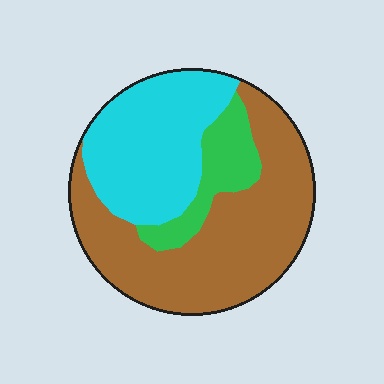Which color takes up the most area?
Brown, at roughly 55%.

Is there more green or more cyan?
Cyan.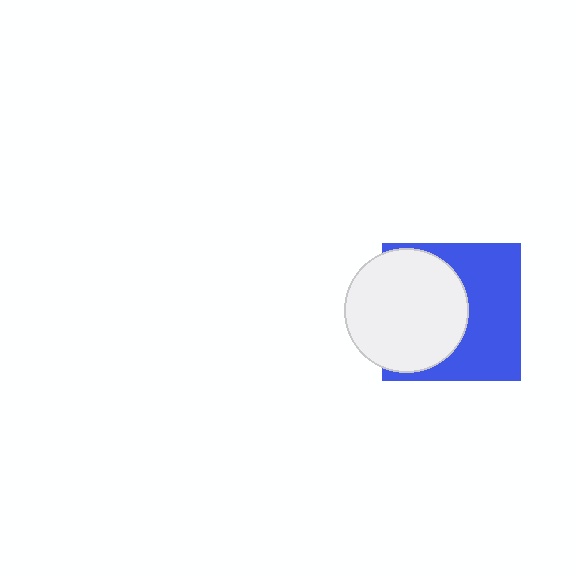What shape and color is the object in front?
The object in front is a white circle.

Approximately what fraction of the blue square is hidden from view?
Roughly 47% of the blue square is hidden behind the white circle.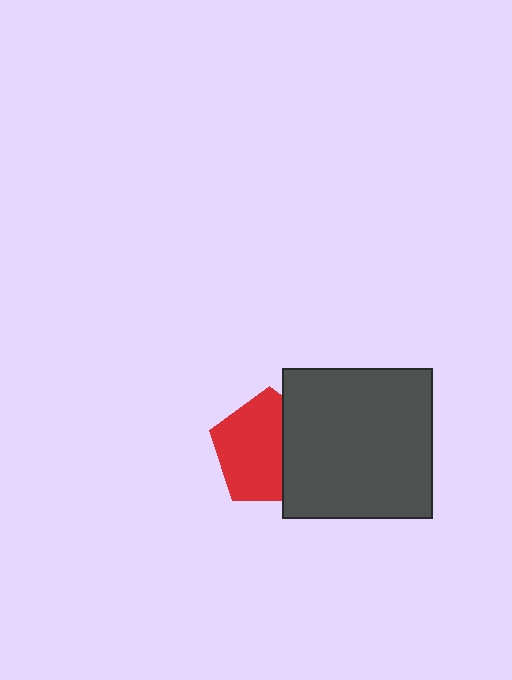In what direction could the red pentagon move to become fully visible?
The red pentagon could move left. That would shift it out from behind the dark gray square entirely.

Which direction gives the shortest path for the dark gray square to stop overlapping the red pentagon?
Moving right gives the shortest separation.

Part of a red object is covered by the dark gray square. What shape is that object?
It is a pentagon.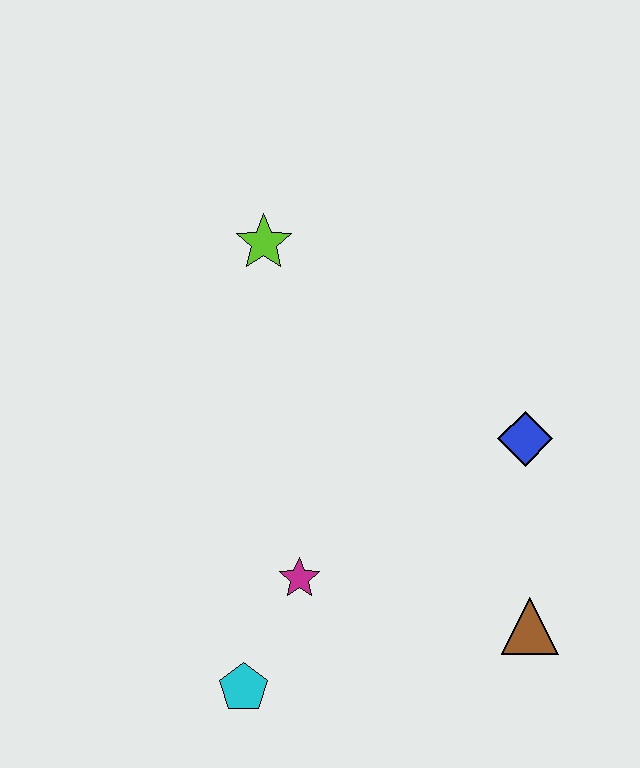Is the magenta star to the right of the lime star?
Yes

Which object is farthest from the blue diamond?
The cyan pentagon is farthest from the blue diamond.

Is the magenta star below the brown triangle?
No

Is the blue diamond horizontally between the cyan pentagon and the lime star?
No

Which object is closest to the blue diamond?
The brown triangle is closest to the blue diamond.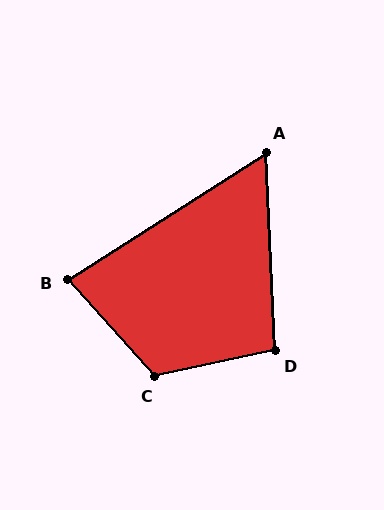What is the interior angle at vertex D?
Approximately 99 degrees (obtuse).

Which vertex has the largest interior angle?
C, at approximately 120 degrees.